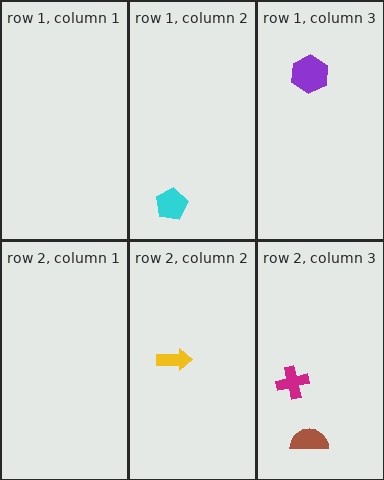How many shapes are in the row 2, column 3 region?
2.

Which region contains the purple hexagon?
The row 1, column 3 region.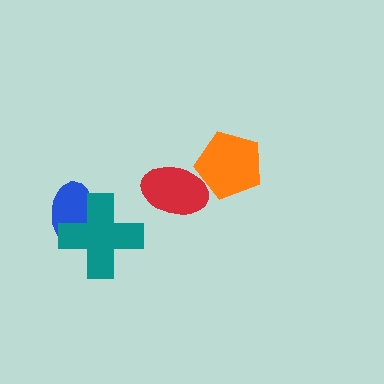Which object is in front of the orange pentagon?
The red ellipse is in front of the orange pentagon.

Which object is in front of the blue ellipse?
The teal cross is in front of the blue ellipse.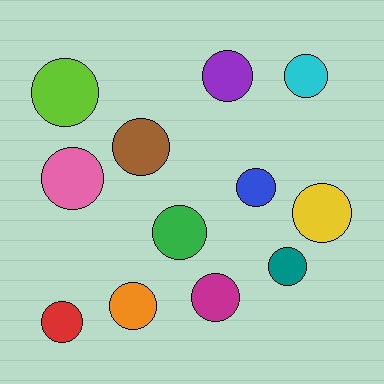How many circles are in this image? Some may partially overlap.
There are 12 circles.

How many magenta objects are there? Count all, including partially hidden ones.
There is 1 magenta object.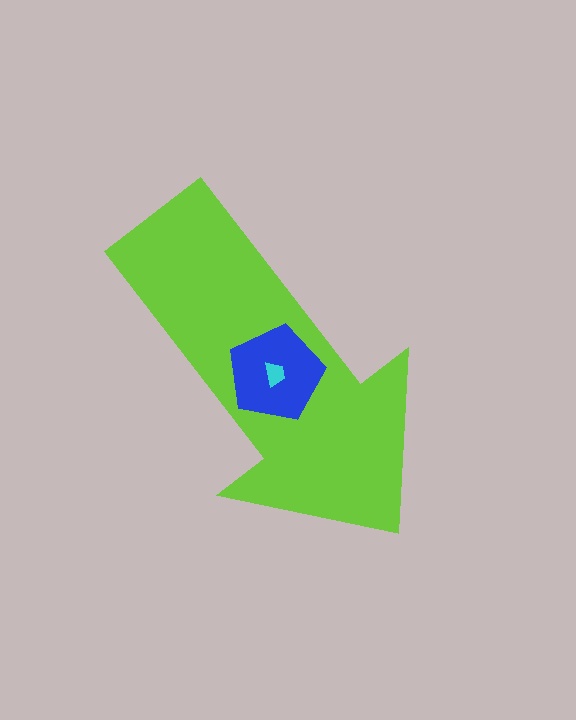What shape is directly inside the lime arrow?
The blue pentagon.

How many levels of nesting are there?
3.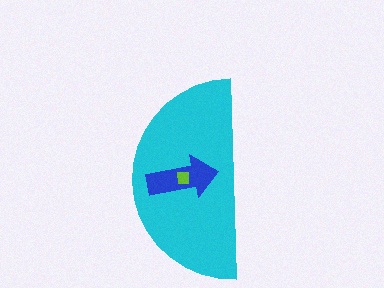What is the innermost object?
The lime square.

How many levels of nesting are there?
3.